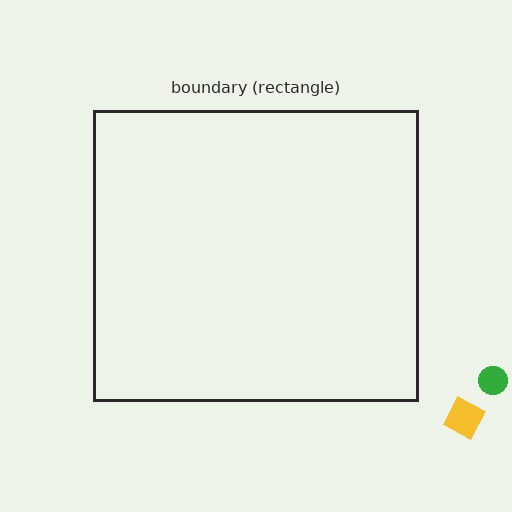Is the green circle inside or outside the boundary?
Outside.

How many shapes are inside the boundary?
0 inside, 2 outside.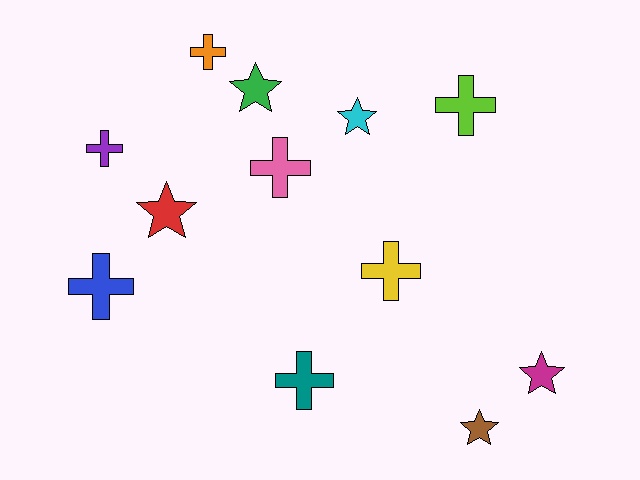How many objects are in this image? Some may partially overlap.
There are 12 objects.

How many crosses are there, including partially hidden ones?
There are 7 crosses.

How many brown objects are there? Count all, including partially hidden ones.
There is 1 brown object.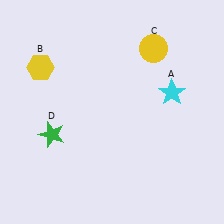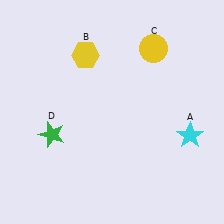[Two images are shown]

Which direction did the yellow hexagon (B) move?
The yellow hexagon (B) moved right.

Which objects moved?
The objects that moved are: the cyan star (A), the yellow hexagon (B).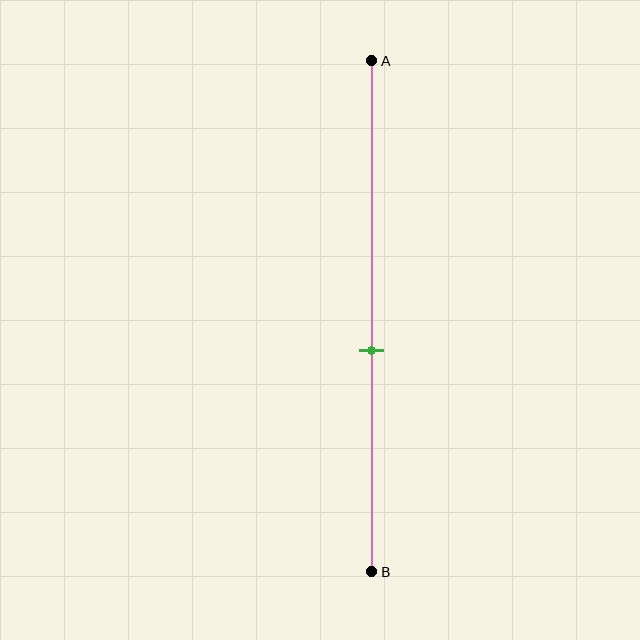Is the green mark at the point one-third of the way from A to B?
No, the mark is at about 55% from A, not at the 33% one-third point.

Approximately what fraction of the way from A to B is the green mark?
The green mark is approximately 55% of the way from A to B.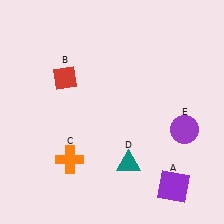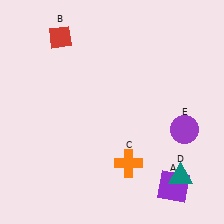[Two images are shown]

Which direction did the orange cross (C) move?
The orange cross (C) moved right.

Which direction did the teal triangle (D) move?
The teal triangle (D) moved right.